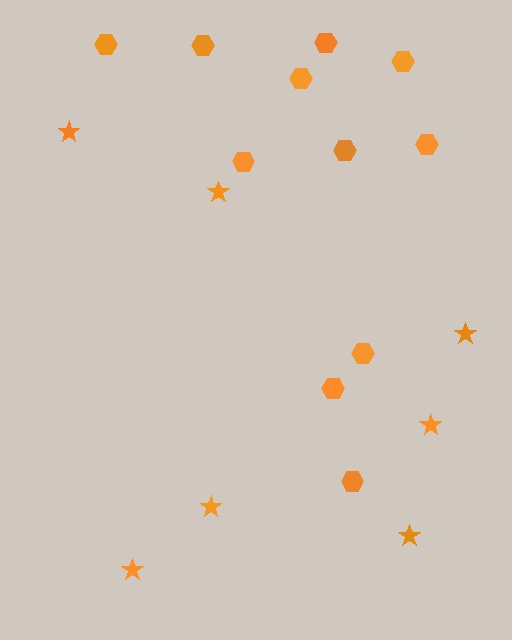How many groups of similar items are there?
There are 2 groups: one group of hexagons (11) and one group of stars (7).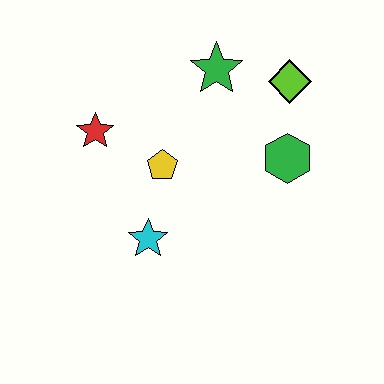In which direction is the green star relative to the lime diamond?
The green star is to the left of the lime diamond.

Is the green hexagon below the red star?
Yes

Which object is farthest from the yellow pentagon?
The lime diamond is farthest from the yellow pentagon.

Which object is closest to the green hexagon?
The lime diamond is closest to the green hexagon.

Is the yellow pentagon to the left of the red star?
No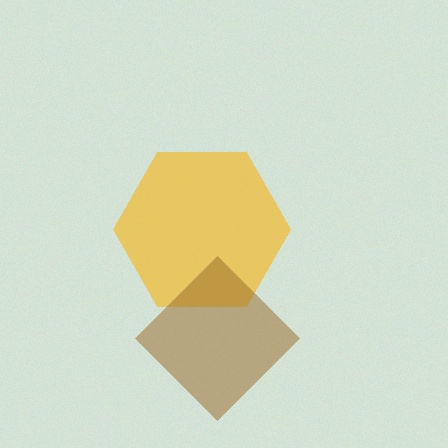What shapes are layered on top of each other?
The layered shapes are: a yellow hexagon, a brown diamond.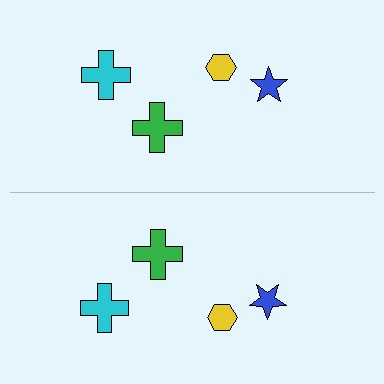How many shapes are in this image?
There are 8 shapes in this image.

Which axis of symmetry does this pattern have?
The pattern has a horizontal axis of symmetry running through the center of the image.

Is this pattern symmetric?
Yes, this pattern has bilateral (reflection) symmetry.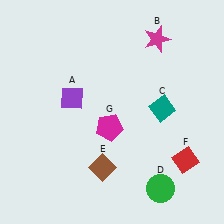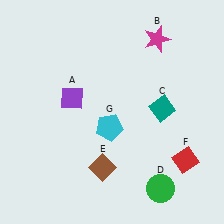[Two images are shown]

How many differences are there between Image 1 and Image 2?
There is 1 difference between the two images.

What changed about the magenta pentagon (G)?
In Image 1, G is magenta. In Image 2, it changed to cyan.